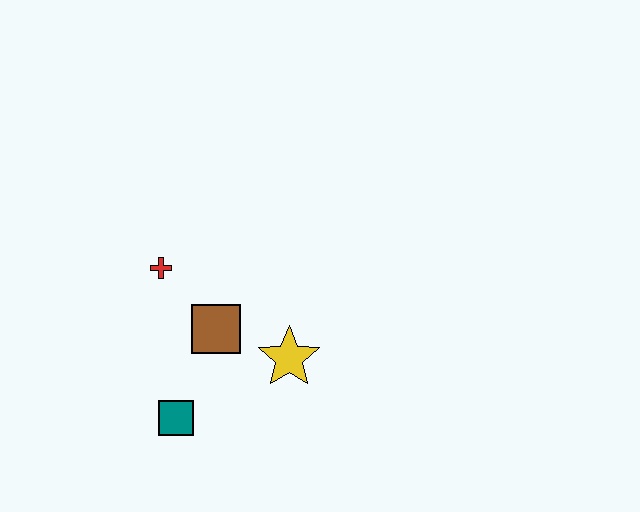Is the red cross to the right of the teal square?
No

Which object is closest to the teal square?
The brown square is closest to the teal square.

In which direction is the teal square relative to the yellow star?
The teal square is to the left of the yellow star.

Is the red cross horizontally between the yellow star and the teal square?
No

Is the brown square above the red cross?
No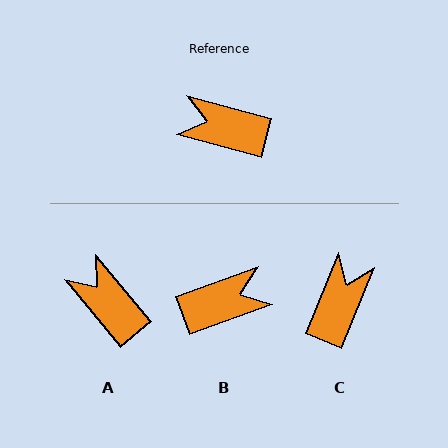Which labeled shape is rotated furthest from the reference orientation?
B, about 145 degrees away.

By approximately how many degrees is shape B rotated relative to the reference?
Approximately 145 degrees clockwise.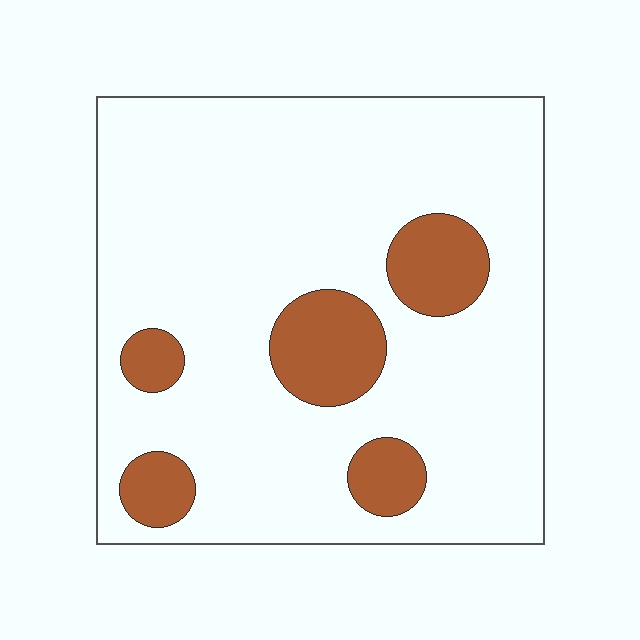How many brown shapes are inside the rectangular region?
5.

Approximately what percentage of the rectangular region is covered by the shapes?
Approximately 15%.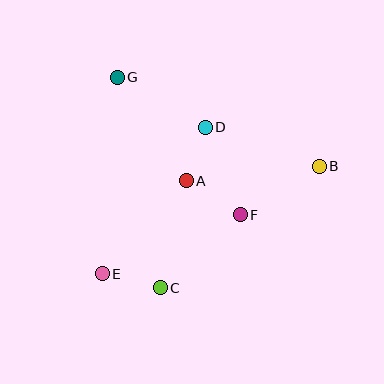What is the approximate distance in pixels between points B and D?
The distance between B and D is approximately 121 pixels.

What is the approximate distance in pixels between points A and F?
The distance between A and F is approximately 63 pixels.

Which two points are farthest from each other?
Points B and E are farthest from each other.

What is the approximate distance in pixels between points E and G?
The distance between E and G is approximately 197 pixels.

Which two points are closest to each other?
Points A and D are closest to each other.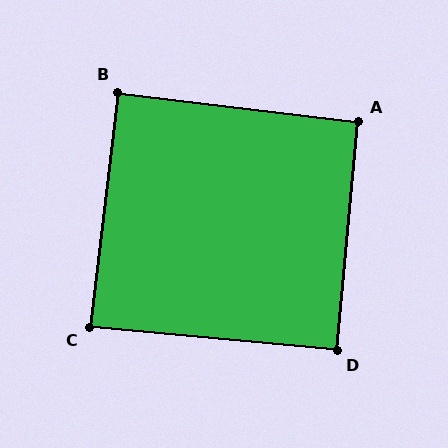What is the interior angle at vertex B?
Approximately 90 degrees (approximately right).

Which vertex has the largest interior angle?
A, at approximately 92 degrees.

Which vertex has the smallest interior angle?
C, at approximately 88 degrees.